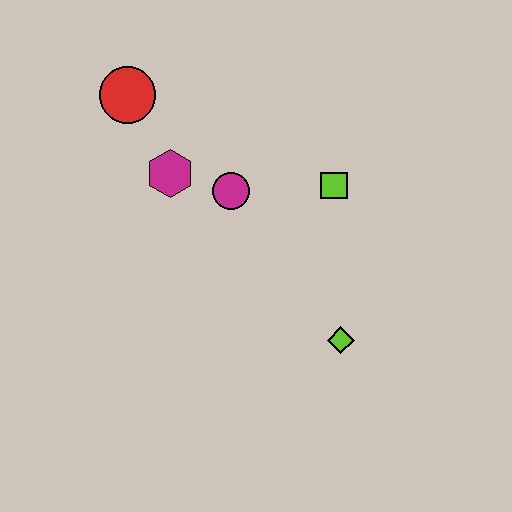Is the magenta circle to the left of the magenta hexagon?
No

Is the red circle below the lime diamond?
No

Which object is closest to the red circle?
The magenta hexagon is closest to the red circle.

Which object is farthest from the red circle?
The lime diamond is farthest from the red circle.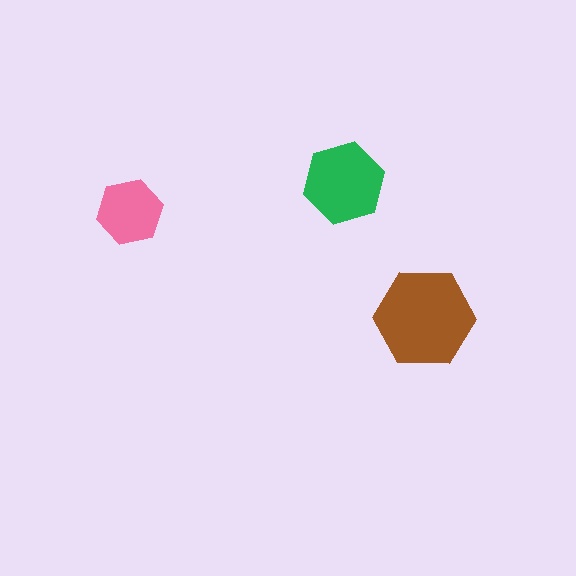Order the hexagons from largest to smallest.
the brown one, the green one, the pink one.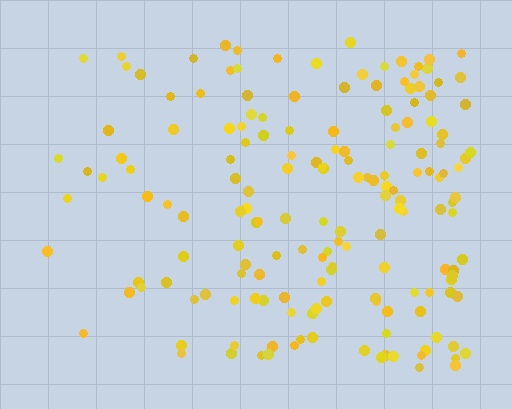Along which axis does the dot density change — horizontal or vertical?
Horizontal.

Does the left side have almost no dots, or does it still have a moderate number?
Still a moderate number, just noticeably fewer than the right.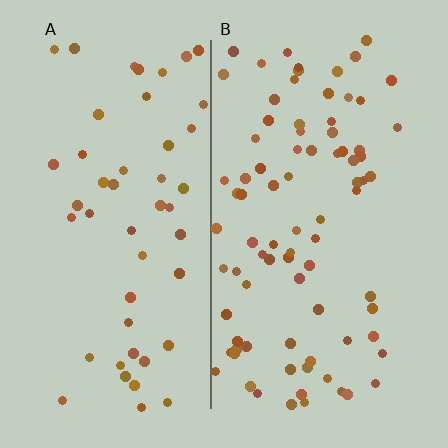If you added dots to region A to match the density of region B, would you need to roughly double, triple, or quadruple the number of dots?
Approximately double.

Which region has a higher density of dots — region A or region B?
B (the right).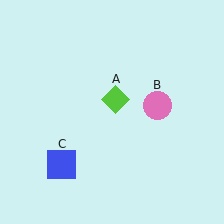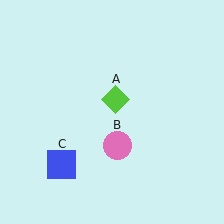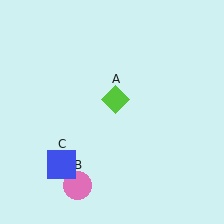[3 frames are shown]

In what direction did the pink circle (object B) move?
The pink circle (object B) moved down and to the left.